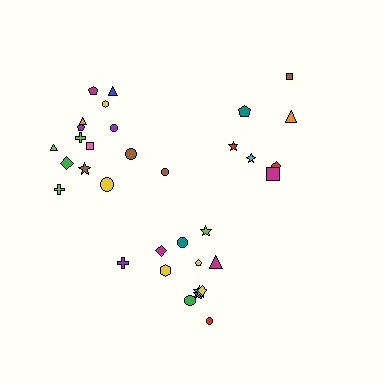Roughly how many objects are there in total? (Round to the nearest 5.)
Roughly 35 objects in total.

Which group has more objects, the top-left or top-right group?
The top-left group.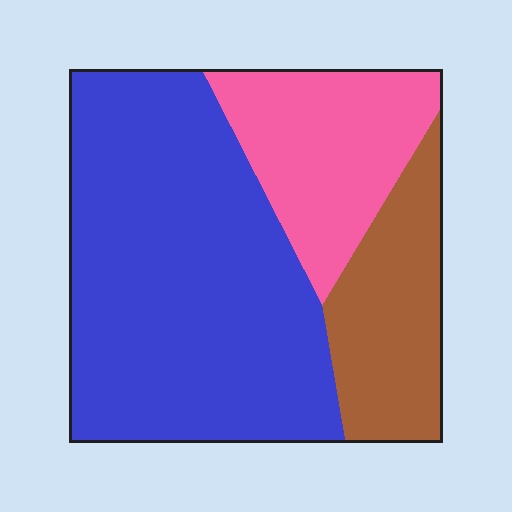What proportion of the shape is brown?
Brown covers around 20% of the shape.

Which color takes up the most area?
Blue, at roughly 60%.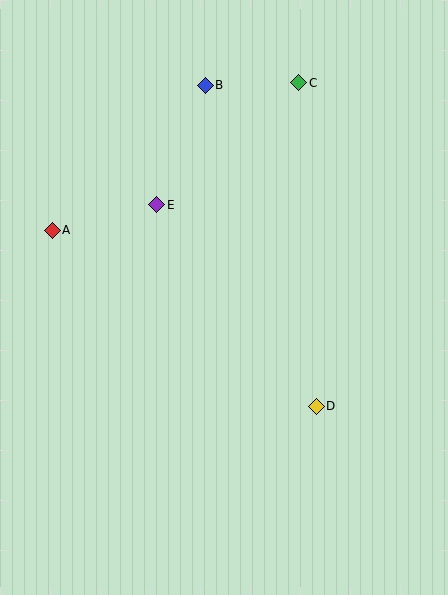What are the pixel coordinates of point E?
Point E is at (157, 205).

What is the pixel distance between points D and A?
The distance between D and A is 317 pixels.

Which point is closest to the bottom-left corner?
Point D is closest to the bottom-left corner.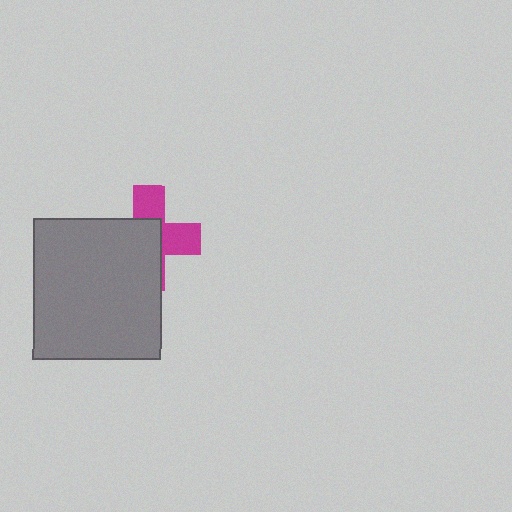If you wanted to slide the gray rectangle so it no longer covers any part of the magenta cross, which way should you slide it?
Slide it toward the lower-left — that is the most direct way to separate the two shapes.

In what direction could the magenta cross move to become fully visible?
The magenta cross could move toward the upper-right. That would shift it out from behind the gray rectangle entirely.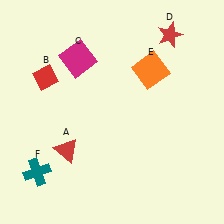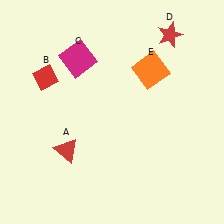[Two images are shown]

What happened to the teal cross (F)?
The teal cross (F) was removed in Image 2. It was in the bottom-left area of Image 1.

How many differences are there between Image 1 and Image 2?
There is 1 difference between the two images.